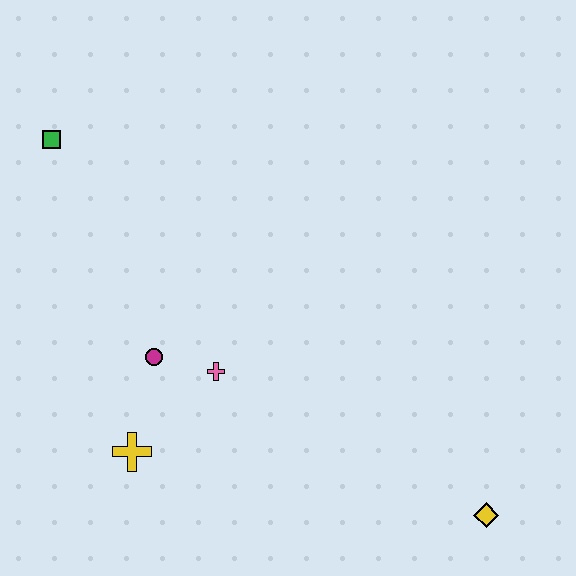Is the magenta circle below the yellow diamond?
No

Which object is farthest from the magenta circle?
The yellow diamond is farthest from the magenta circle.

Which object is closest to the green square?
The magenta circle is closest to the green square.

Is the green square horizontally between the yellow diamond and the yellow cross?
No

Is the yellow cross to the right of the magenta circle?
No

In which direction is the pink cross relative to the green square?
The pink cross is below the green square.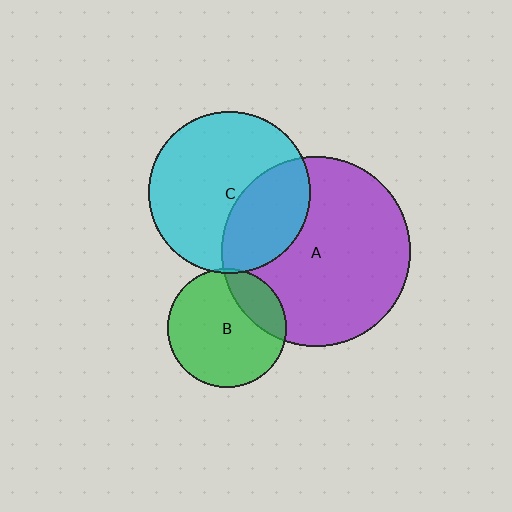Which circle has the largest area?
Circle A (purple).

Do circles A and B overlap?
Yes.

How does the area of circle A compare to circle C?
Approximately 1.4 times.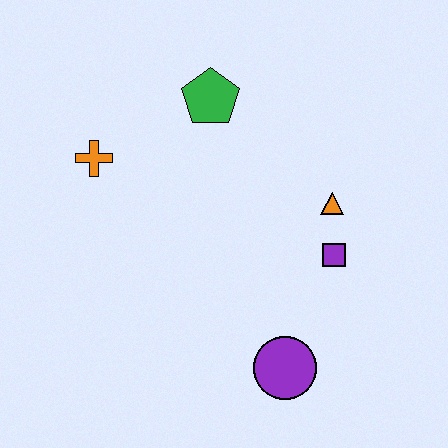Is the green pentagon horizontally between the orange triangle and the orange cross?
Yes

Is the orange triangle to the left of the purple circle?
No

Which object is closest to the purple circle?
The purple square is closest to the purple circle.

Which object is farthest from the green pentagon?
The purple circle is farthest from the green pentagon.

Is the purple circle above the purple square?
No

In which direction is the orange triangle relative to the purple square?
The orange triangle is above the purple square.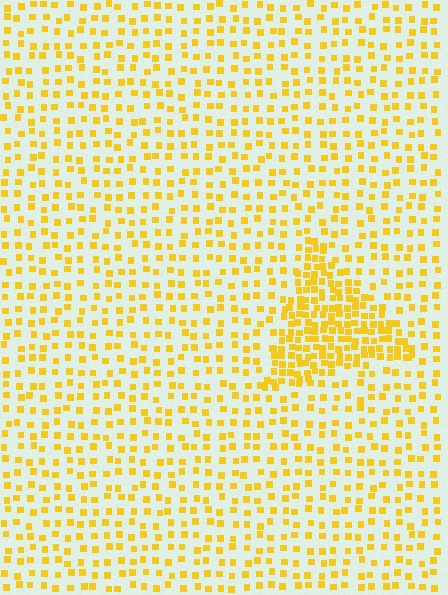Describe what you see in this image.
The image contains small yellow elements arranged at two different densities. A triangle-shaped region is visible where the elements are more densely packed than the surrounding area.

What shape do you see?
I see a triangle.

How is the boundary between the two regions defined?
The boundary is defined by a change in element density (approximately 2.4x ratio). All elements are the same color, size, and shape.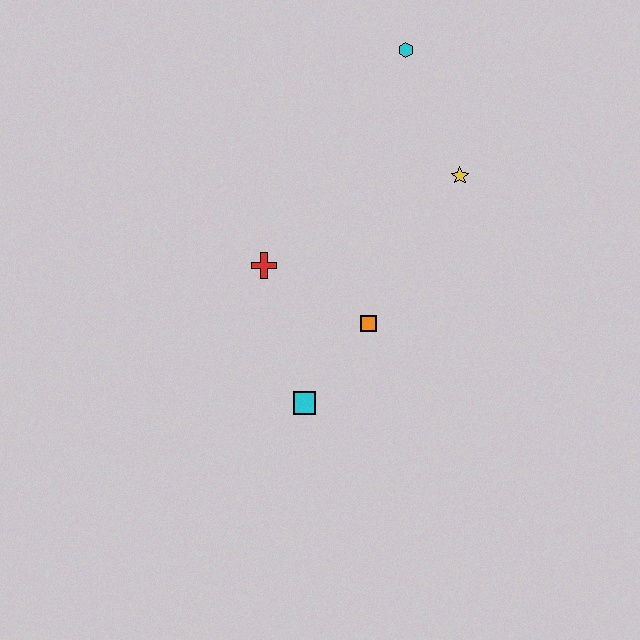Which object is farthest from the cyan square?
The cyan hexagon is farthest from the cyan square.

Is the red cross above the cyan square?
Yes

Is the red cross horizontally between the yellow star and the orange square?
No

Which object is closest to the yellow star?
The cyan hexagon is closest to the yellow star.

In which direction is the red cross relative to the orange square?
The red cross is to the left of the orange square.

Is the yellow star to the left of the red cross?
No